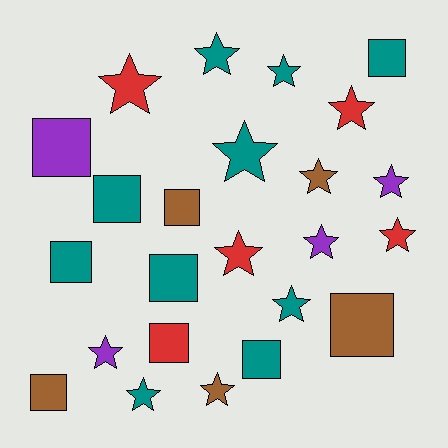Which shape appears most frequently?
Star, with 14 objects.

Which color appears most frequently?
Teal, with 10 objects.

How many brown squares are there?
There are 3 brown squares.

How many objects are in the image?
There are 24 objects.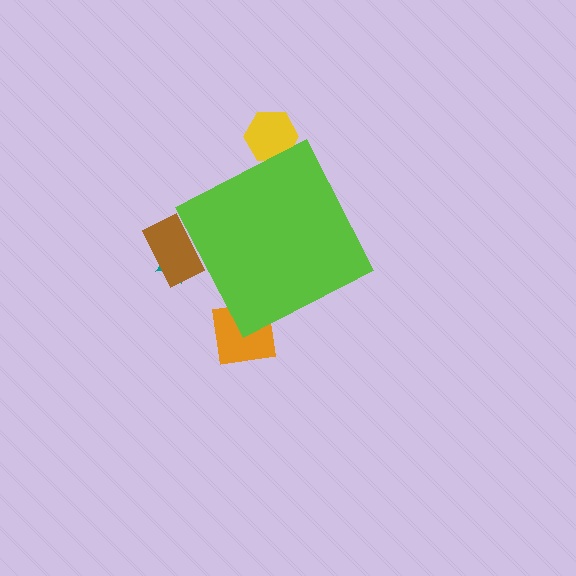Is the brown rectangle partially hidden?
Yes, the brown rectangle is partially hidden behind the lime diamond.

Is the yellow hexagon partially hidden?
Yes, the yellow hexagon is partially hidden behind the lime diamond.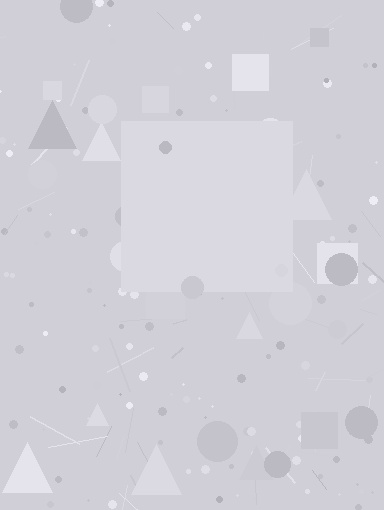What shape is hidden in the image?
A square is hidden in the image.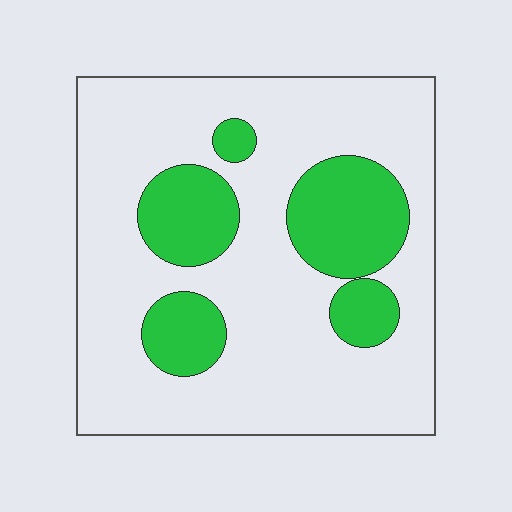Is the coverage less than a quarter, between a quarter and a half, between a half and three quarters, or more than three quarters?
Less than a quarter.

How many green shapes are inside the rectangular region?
5.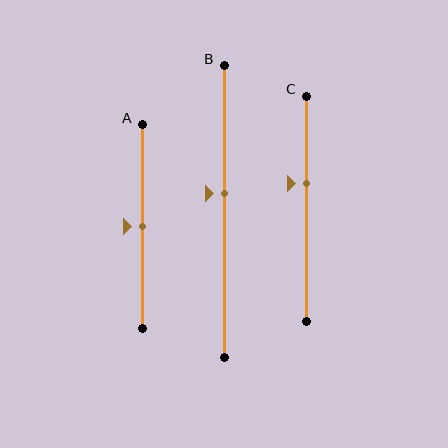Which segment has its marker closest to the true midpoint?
Segment A has its marker closest to the true midpoint.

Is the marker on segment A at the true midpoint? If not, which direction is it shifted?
Yes, the marker on segment A is at the true midpoint.